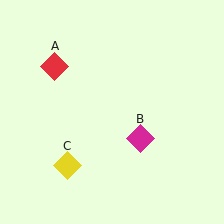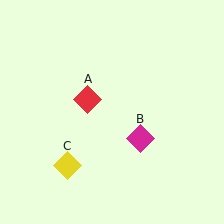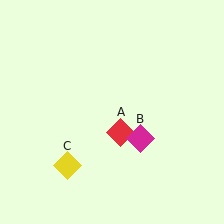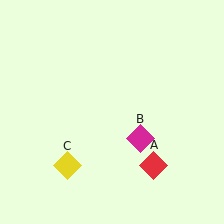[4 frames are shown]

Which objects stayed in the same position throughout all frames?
Magenta diamond (object B) and yellow diamond (object C) remained stationary.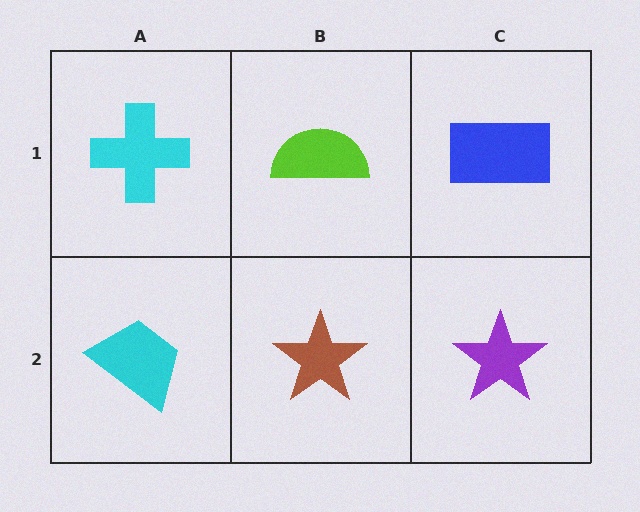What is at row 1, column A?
A cyan cross.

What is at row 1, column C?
A blue rectangle.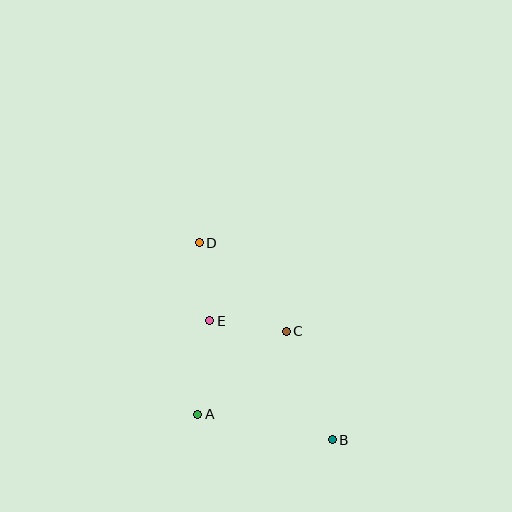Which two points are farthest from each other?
Points B and D are farthest from each other.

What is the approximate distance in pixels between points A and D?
The distance between A and D is approximately 172 pixels.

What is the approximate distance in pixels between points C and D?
The distance between C and D is approximately 125 pixels.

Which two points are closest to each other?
Points C and E are closest to each other.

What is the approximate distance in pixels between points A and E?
The distance between A and E is approximately 94 pixels.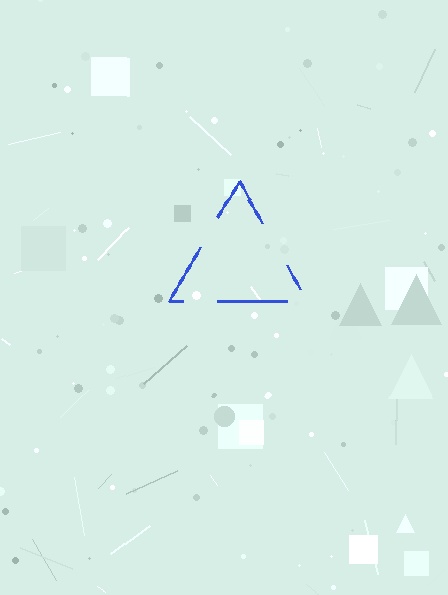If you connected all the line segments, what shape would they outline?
They would outline a triangle.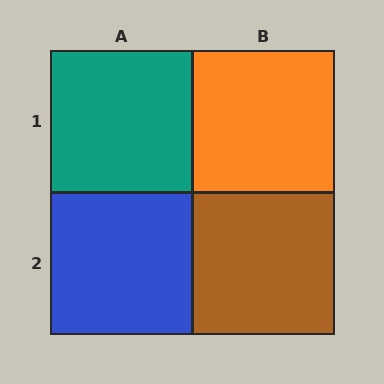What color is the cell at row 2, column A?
Blue.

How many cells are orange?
1 cell is orange.